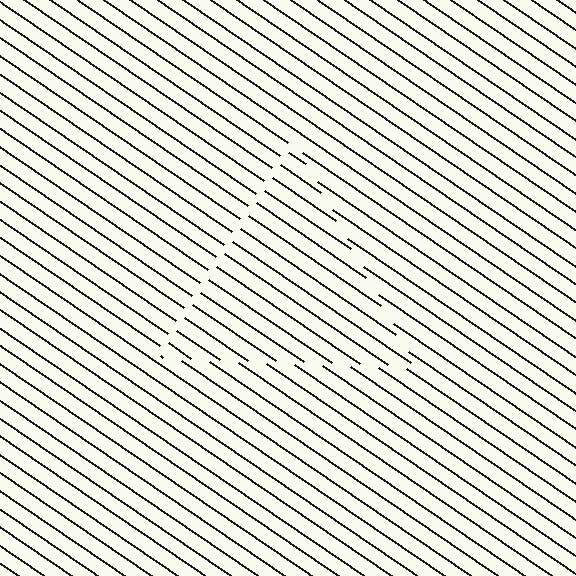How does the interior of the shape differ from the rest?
The interior of the shape contains the same grating, shifted by half a period — the contour is defined by the phase discontinuity where line-ends from the inner and outer gratings abut.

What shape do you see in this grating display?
An illusory triangle. The interior of the shape contains the same grating, shifted by half a period — the contour is defined by the phase discontinuity where line-ends from the inner and outer gratings abut.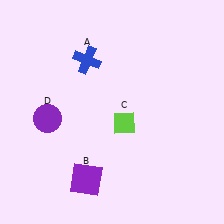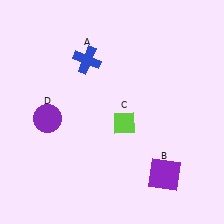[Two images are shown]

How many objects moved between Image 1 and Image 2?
1 object moved between the two images.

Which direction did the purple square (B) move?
The purple square (B) moved right.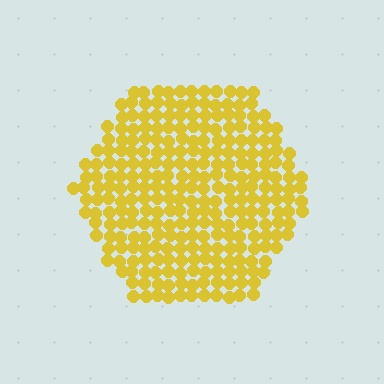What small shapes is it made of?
It is made of small circles.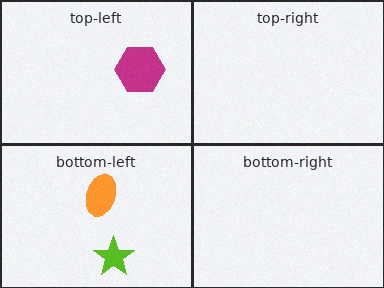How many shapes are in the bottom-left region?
2.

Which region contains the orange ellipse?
The bottom-left region.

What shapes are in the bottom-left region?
The lime star, the orange ellipse.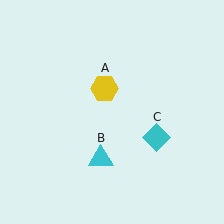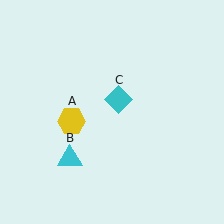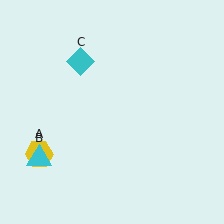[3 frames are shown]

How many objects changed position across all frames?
3 objects changed position: yellow hexagon (object A), cyan triangle (object B), cyan diamond (object C).